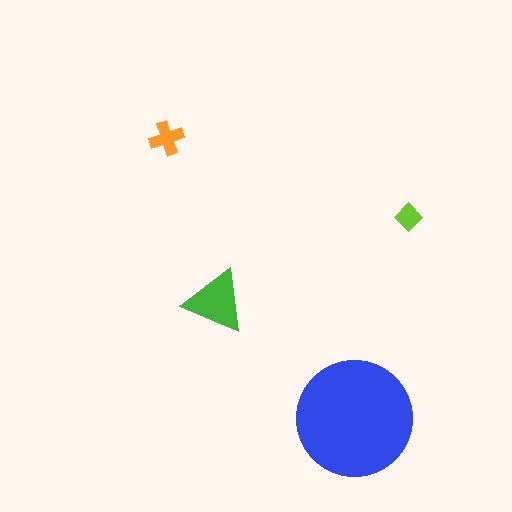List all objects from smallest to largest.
The lime diamond, the orange cross, the green triangle, the blue circle.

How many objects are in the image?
There are 4 objects in the image.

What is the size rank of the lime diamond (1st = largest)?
4th.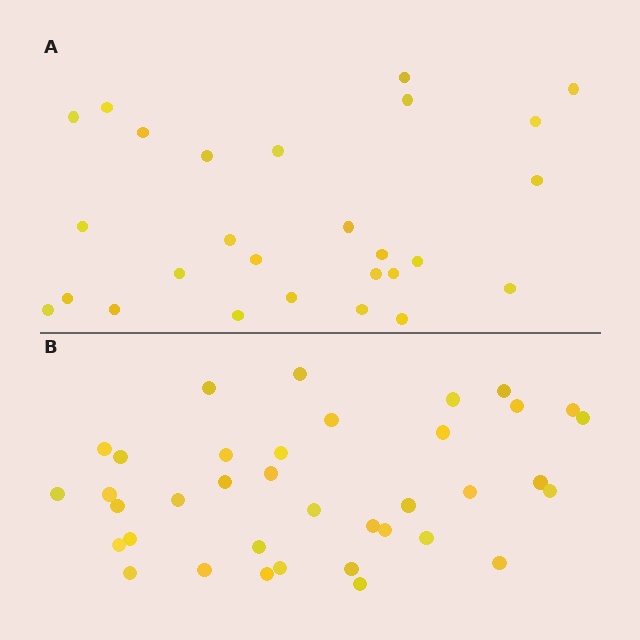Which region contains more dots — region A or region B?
Region B (the bottom region) has more dots.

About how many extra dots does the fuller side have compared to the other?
Region B has roughly 10 or so more dots than region A.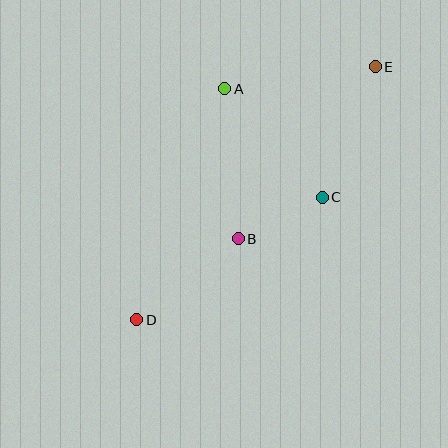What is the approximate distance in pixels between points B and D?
The distance between B and D is approximately 130 pixels.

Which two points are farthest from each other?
Points D and E are farthest from each other.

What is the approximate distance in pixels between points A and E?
The distance between A and E is approximately 152 pixels.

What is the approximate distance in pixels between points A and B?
The distance between A and B is approximately 151 pixels.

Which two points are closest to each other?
Points B and C are closest to each other.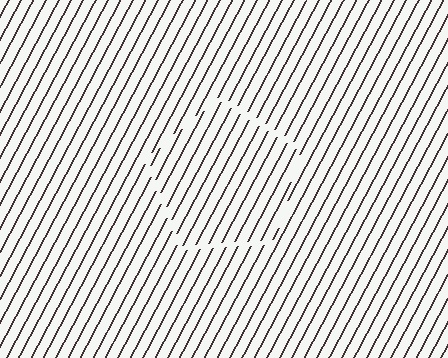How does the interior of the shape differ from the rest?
The interior of the shape contains the same grating, shifted by half a period — the contour is defined by the phase discontinuity where line-ends from the inner and outer gratings abut.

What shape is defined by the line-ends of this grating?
An illusory pentagon. The interior of the shape contains the same grating, shifted by half a period — the contour is defined by the phase discontinuity where line-ends from the inner and outer gratings abut.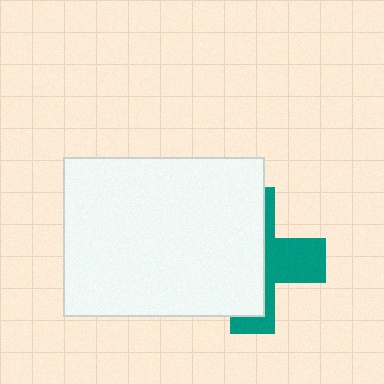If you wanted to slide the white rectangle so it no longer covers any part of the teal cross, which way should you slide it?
Slide it left — that is the most direct way to separate the two shapes.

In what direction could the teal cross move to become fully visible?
The teal cross could move right. That would shift it out from behind the white rectangle entirely.